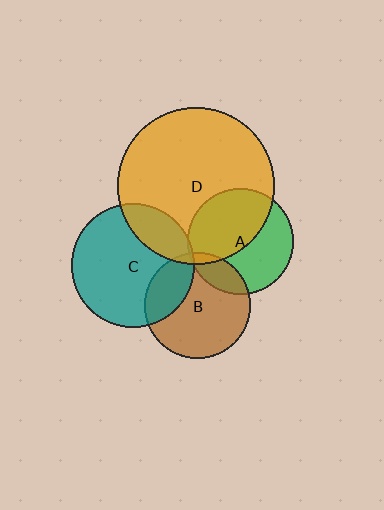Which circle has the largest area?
Circle D (orange).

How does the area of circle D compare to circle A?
Approximately 2.2 times.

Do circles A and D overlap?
Yes.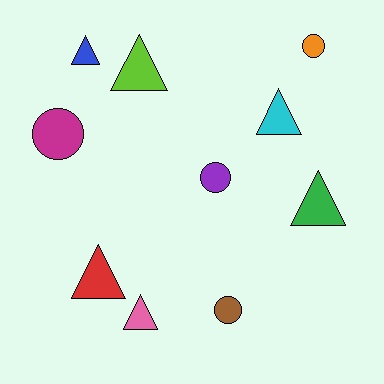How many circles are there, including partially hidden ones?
There are 4 circles.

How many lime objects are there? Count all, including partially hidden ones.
There is 1 lime object.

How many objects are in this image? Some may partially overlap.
There are 10 objects.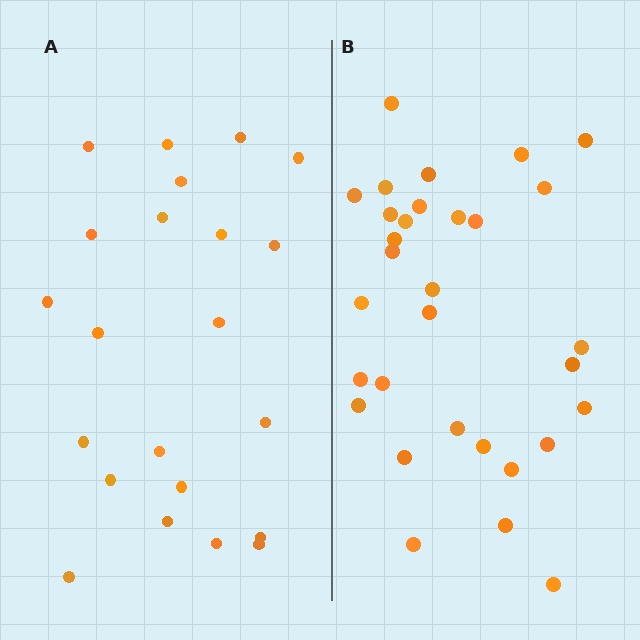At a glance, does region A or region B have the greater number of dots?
Region B (the right region) has more dots.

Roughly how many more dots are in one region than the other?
Region B has roughly 8 or so more dots than region A.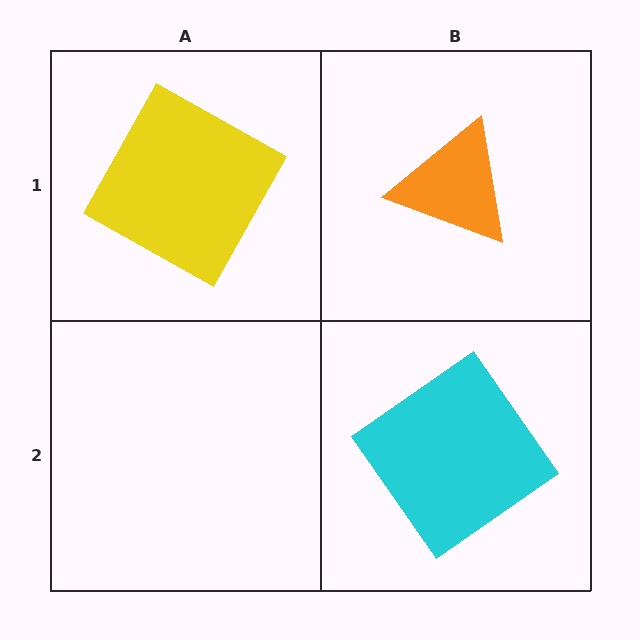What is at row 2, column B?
A cyan diamond.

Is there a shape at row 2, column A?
No, that cell is empty.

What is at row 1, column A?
A yellow square.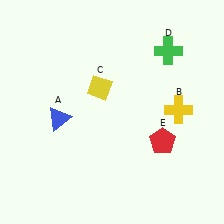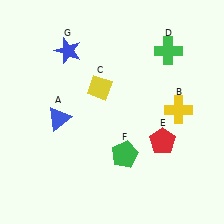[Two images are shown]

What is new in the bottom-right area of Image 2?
A green pentagon (F) was added in the bottom-right area of Image 2.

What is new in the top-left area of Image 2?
A blue star (G) was added in the top-left area of Image 2.